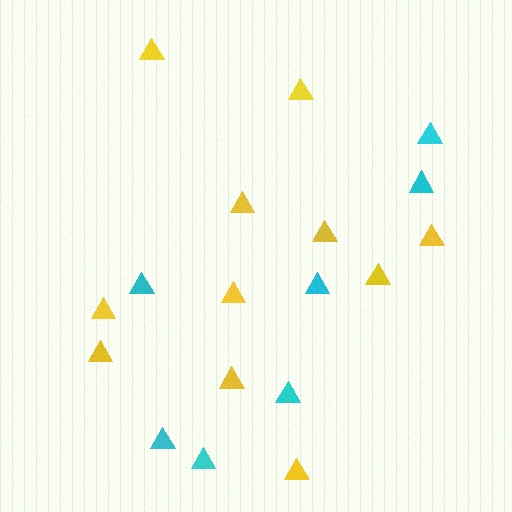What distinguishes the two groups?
There are 2 groups: one group of cyan triangles (7) and one group of yellow triangles (11).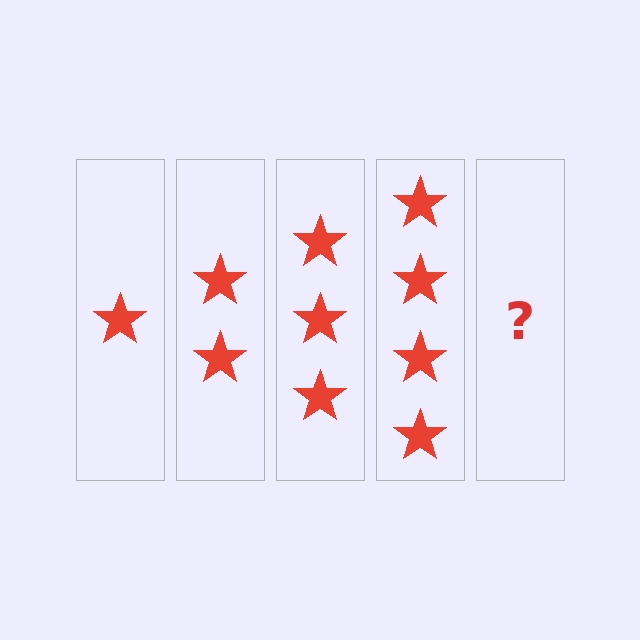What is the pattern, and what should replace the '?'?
The pattern is that each step adds one more star. The '?' should be 5 stars.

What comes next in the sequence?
The next element should be 5 stars.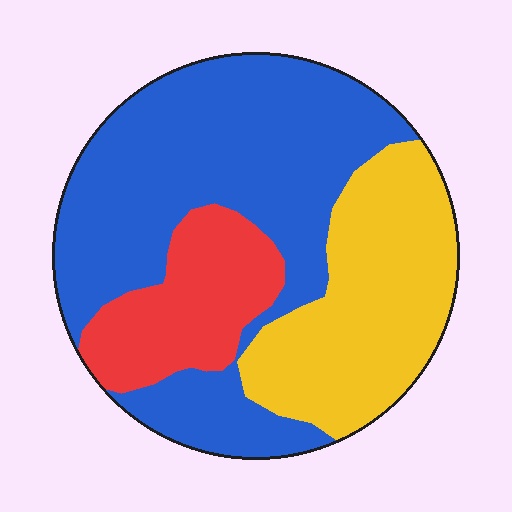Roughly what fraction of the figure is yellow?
Yellow takes up about one third (1/3) of the figure.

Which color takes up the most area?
Blue, at roughly 55%.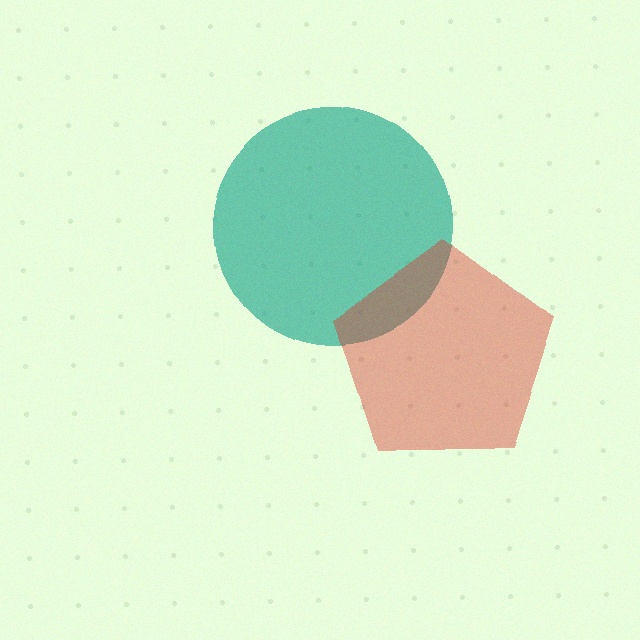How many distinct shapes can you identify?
There are 2 distinct shapes: a teal circle, a red pentagon.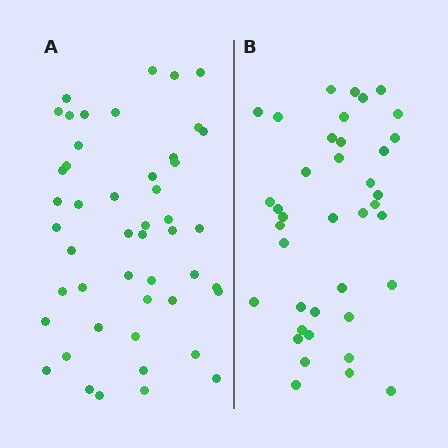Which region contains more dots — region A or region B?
Region A (the left region) has more dots.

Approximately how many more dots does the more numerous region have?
Region A has roughly 8 or so more dots than region B.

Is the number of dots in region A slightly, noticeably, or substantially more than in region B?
Region A has only slightly more — the two regions are fairly close. The ratio is roughly 1.2 to 1.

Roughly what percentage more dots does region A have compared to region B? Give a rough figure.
About 25% more.